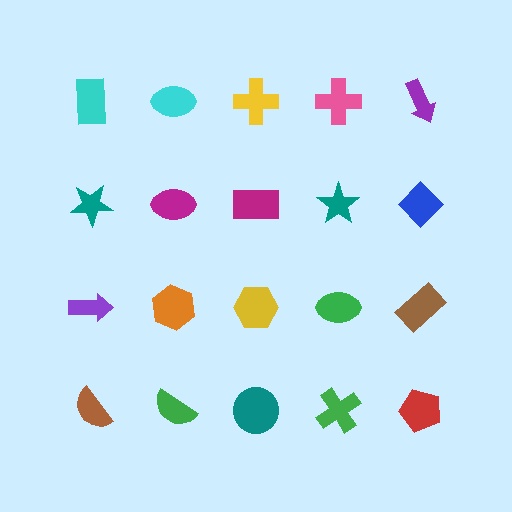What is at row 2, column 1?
A teal star.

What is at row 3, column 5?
A brown rectangle.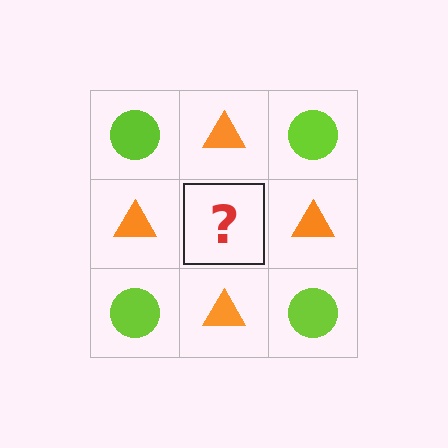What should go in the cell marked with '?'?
The missing cell should contain a lime circle.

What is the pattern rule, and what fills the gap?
The rule is that it alternates lime circle and orange triangle in a checkerboard pattern. The gap should be filled with a lime circle.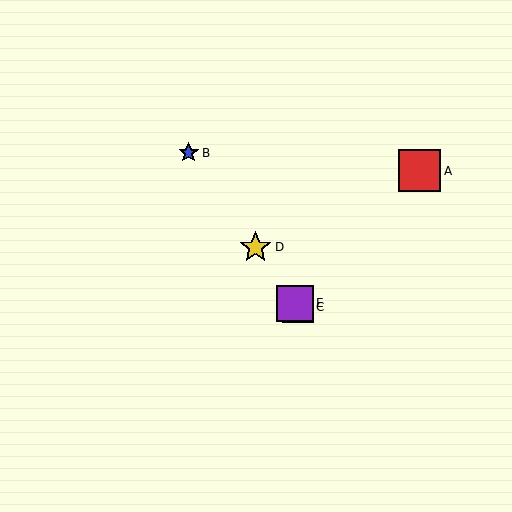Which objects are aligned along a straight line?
Objects B, C, D, E are aligned along a straight line.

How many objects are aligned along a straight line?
4 objects (B, C, D, E) are aligned along a straight line.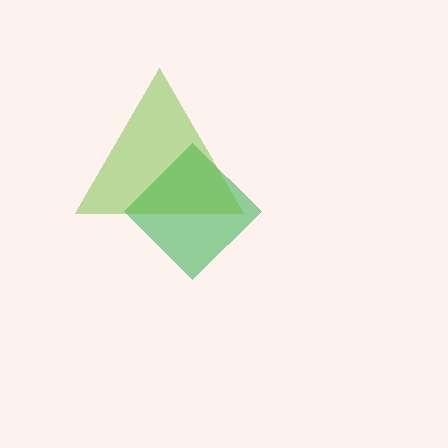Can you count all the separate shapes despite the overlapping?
Yes, there are 2 separate shapes.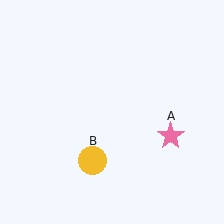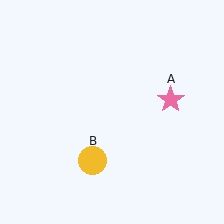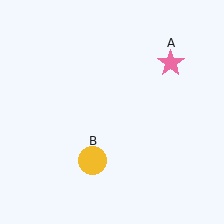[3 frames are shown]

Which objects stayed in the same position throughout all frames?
Yellow circle (object B) remained stationary.